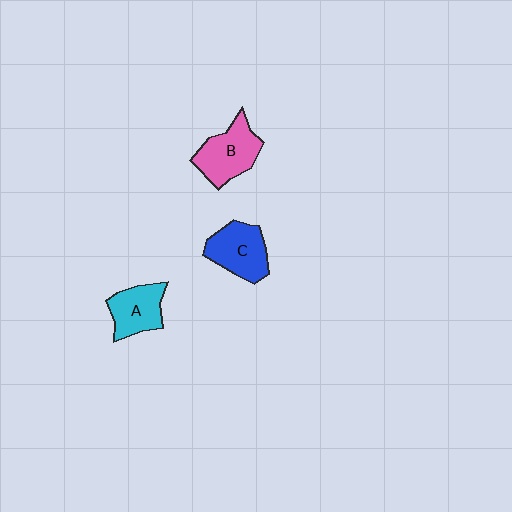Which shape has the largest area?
Shape B (pink).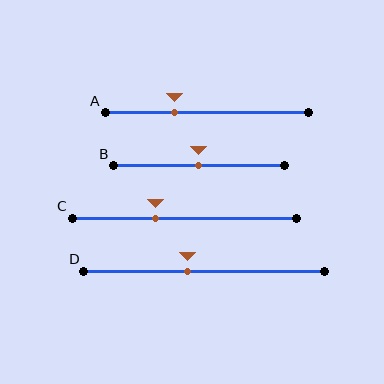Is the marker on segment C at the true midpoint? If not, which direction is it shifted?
No, the marker on segment C is shifted to the left by about 13% of the segment length.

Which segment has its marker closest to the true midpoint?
Segment B has its marker closest to the true midpoint.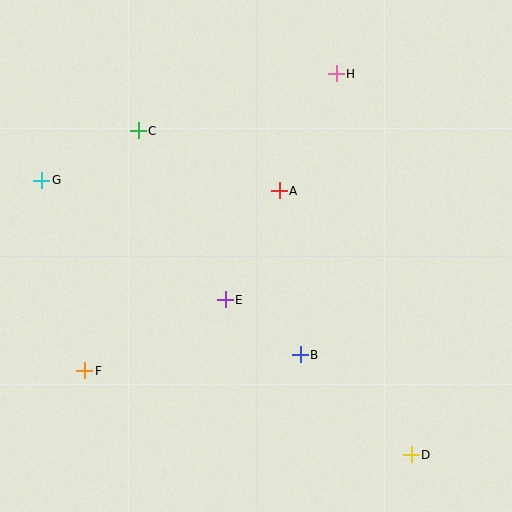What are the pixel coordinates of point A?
Point A is at (279, 191).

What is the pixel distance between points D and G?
The distance between D and G is 460 pixels.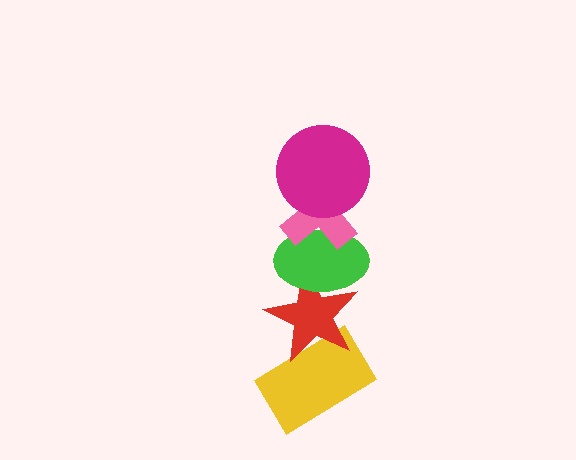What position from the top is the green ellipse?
The green ellipse is 3rd from the top.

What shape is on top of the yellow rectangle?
The red star is on top of the yellow rectangle.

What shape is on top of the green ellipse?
The pink cross is on top of the green ellipse.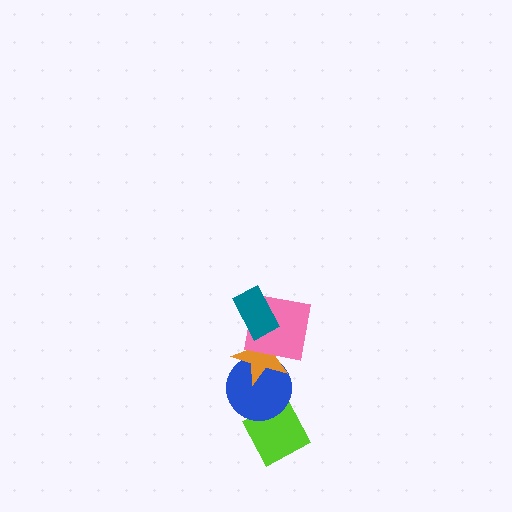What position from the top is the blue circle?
The blue circle is 4th from the top.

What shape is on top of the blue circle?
The orange star is on top of the blue circle.